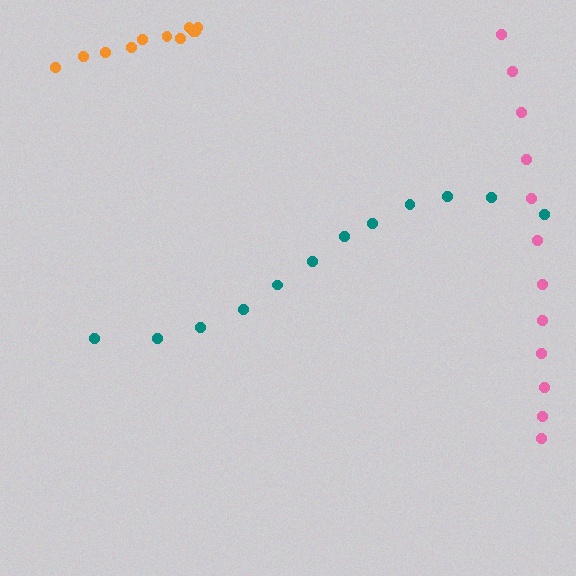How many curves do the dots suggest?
There are 3 distinct paths.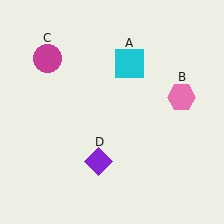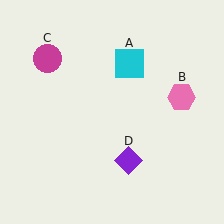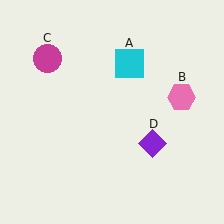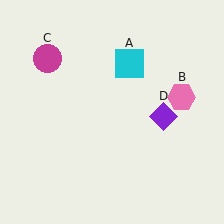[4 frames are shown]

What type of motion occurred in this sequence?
The purple diamond (object D) rotated counterclockwise around the center of the scene.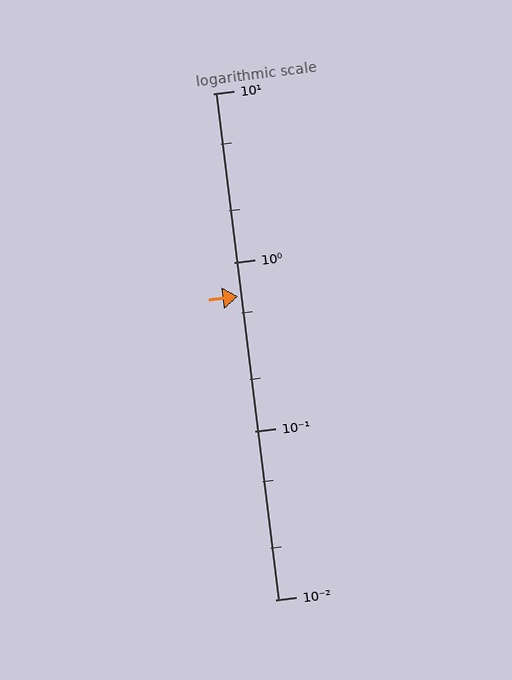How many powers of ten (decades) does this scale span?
The scale spans 3 decades, from 0.01 to 10.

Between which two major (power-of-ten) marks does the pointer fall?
The pointer is between 0.1 and 1.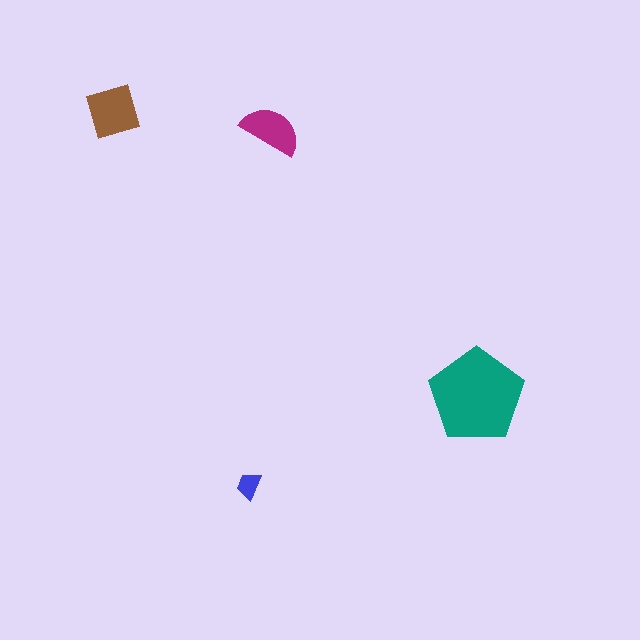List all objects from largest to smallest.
The teal pentagon, the brown square, the magenta semicircle, the blue trapezoid.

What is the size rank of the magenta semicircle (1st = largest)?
3rd.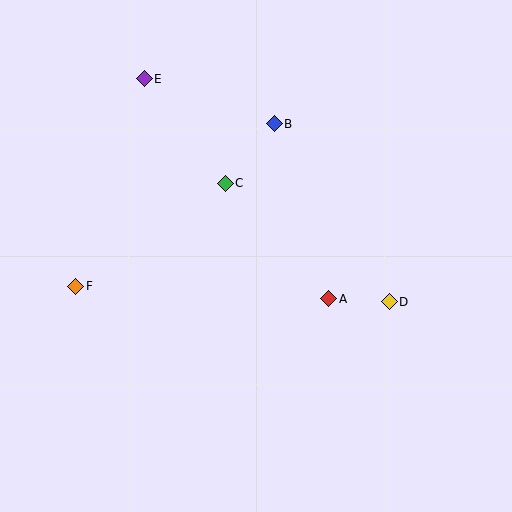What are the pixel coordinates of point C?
Point C is at (225, 183).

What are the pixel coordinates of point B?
Point B is at (274, 124).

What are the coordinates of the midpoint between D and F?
The midpoint between D and F is at (233, 294).